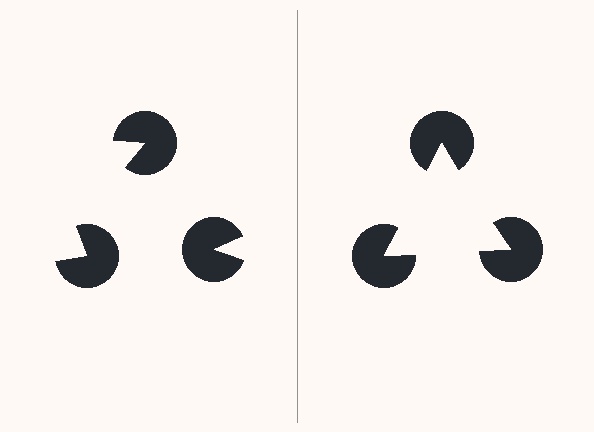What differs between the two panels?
The pac-man discs are positioned identically on both sides; only the wedge orientations differ. On the right they align to a triangle; on the left they are misaligned.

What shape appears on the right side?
An illusory triangle.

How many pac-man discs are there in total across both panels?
6 — 3 on each side.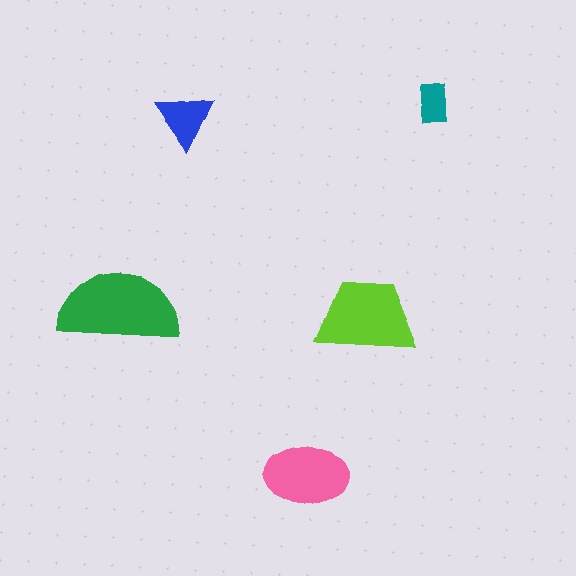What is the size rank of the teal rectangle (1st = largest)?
5th.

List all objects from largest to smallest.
The green semicircle, the lime trapezoid, the pink ellipse, the blue triangle, the teal rectangle.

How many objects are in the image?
There are 5 objects in the image.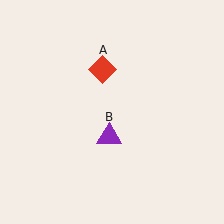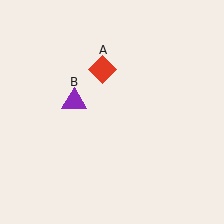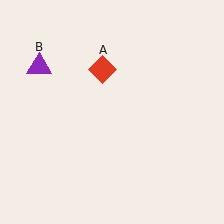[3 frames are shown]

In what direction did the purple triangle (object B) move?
The purple triangle (object B) moved up and to the left.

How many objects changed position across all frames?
1 object changed position: purple triangle (object B).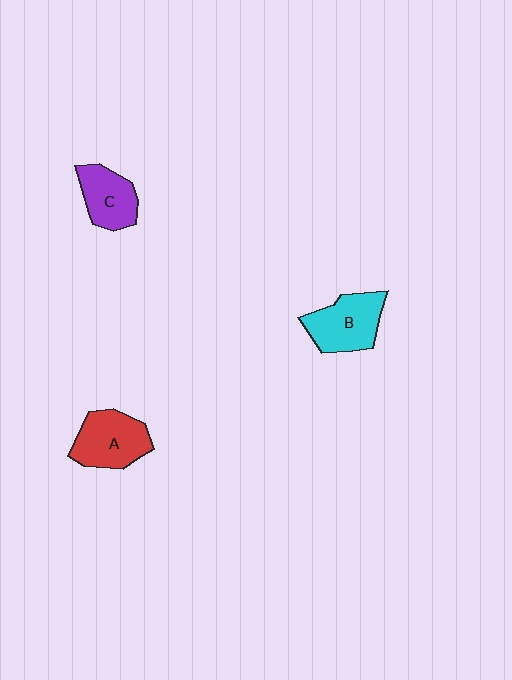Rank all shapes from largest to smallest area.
From largest to smallest: A (red), B (cyan), C (purple).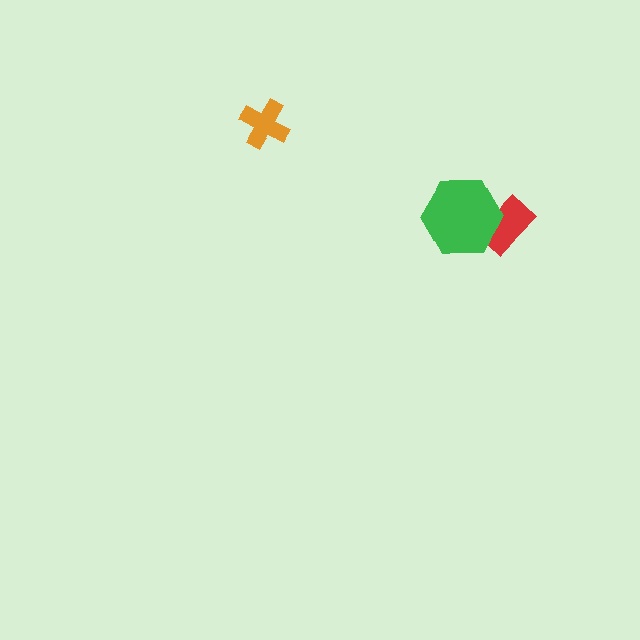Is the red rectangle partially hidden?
Yes, it is partially covered by another shape.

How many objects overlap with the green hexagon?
1 object overlaps with the green hexagon.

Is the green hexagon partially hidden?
No, no other shape covers it.